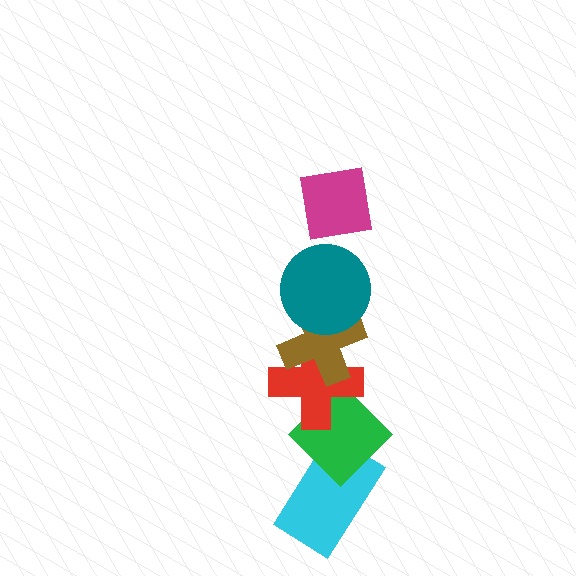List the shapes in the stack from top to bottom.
From top to bottom: the magenta square, the teal circle, the brown cross, the red cross, the green diamond, the cyan rectangle.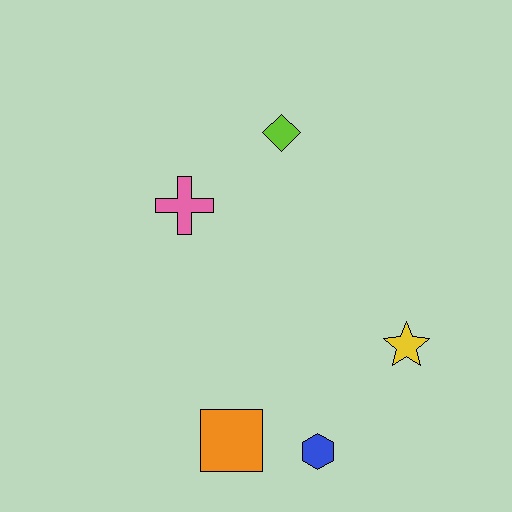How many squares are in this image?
There is 1 square.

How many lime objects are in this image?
There is 1 lime object.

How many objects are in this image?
There are 5 objects.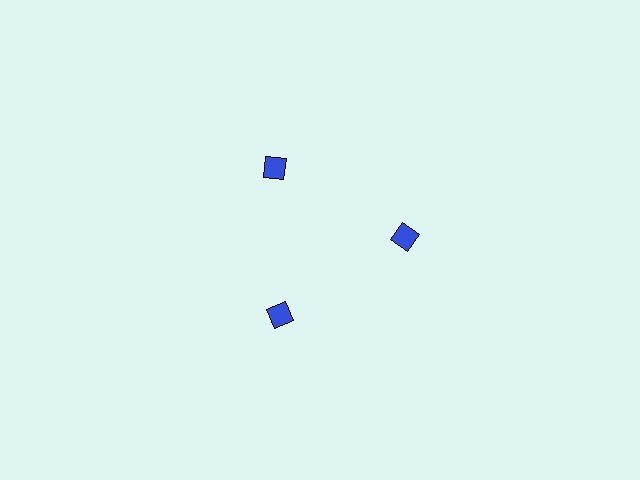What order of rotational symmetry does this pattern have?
This pattern has 3-fold rotational symmetry.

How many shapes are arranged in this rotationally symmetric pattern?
There are 3 shapes, arranged in 3 groups of 1.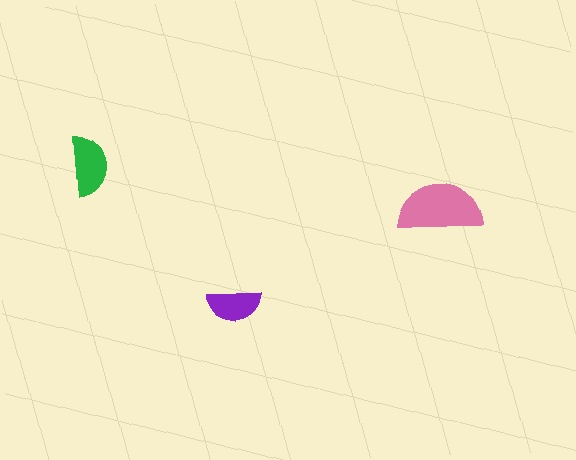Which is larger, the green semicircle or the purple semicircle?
The green one.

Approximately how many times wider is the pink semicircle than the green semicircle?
About 1.5 times wider.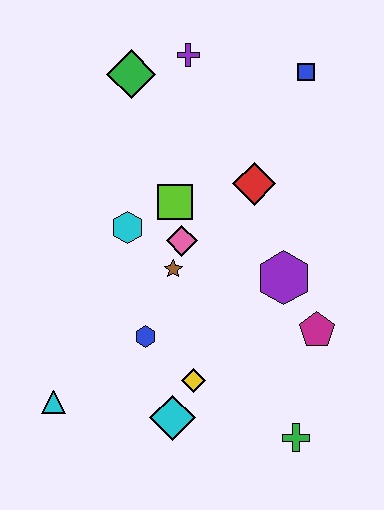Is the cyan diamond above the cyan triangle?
No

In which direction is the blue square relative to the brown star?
The blue square is above the brown star.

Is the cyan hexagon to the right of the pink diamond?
No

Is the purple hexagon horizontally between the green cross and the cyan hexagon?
Yes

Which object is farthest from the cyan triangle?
The blue square is farthest from the cyan triangle.